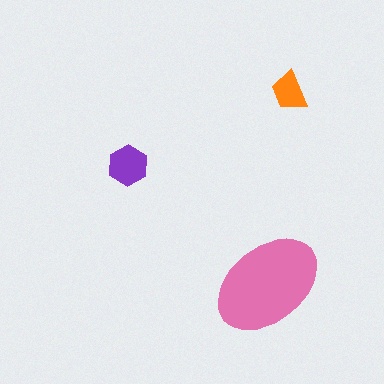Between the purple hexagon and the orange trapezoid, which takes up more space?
The purple hexagon.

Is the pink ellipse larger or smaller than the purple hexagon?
Larger.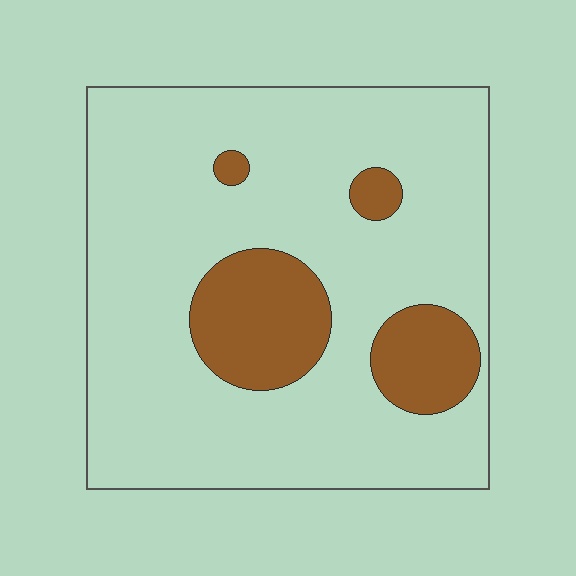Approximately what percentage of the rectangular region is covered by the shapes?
Approximately 20%.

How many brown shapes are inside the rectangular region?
4.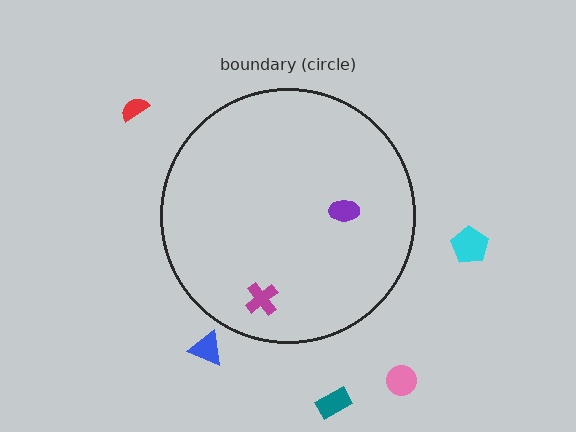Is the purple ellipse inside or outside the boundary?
Inside.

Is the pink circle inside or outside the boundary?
Outside.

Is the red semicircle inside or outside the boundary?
Outside.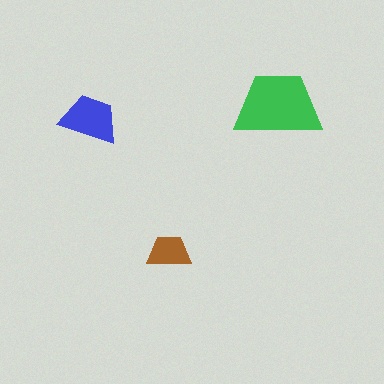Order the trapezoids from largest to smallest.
the green one, the blue one, the brown one.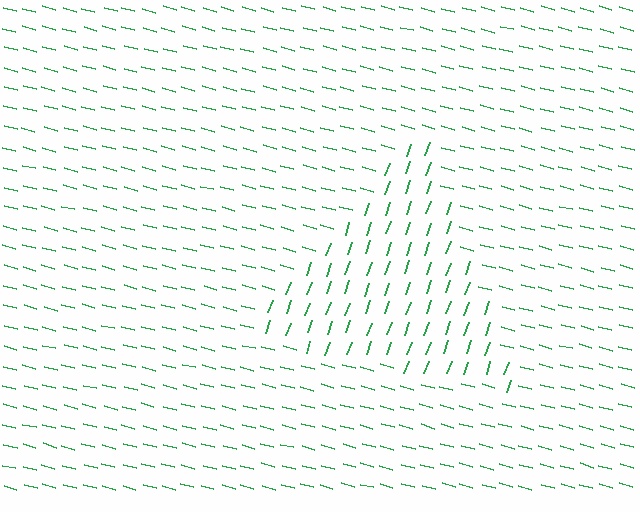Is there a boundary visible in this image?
Yes, there is a texture boundary formed by a change in line orientation.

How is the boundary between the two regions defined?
The boundary is defined purely by a change in line orientation (approximately 85 degrees difference). All lines are the same color and thickness.